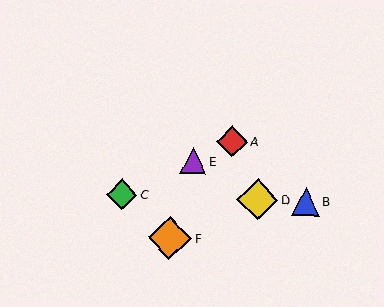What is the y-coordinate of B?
Object B is at y≈201.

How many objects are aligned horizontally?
3 objects (B, C, D) are aligned horizontally.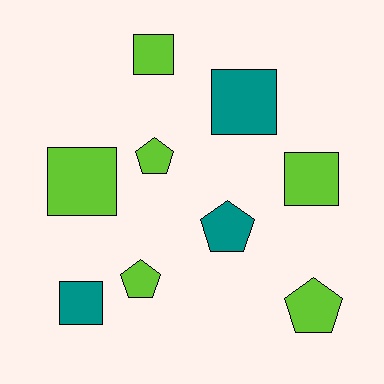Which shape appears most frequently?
Square, with 5 objects.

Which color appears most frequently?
Lime, with 6 objects.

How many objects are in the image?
There are 9 objects.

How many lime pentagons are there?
There are 3 lime pentagons.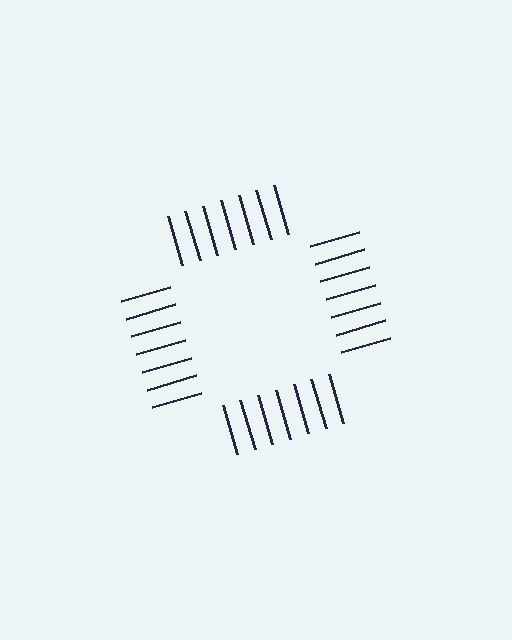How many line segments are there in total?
28 — 7 along each of the 4 edges.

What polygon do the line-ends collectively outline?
An illusory square — the line segments terminate on its edges but no continuous stroke is drawn.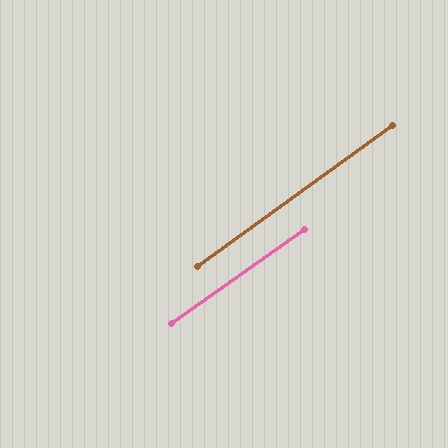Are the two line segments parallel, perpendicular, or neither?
Parallel — their directions differ by only 0.9°.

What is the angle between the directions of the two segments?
Approximately 1 degree.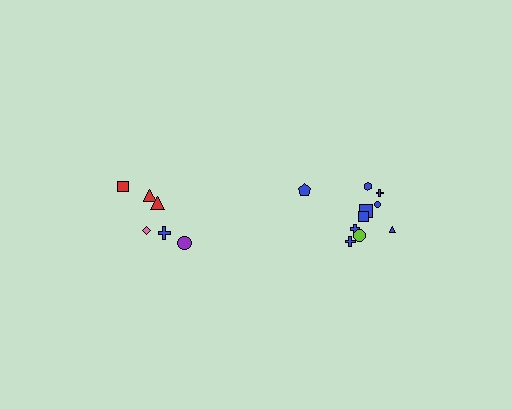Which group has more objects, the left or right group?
The right group.